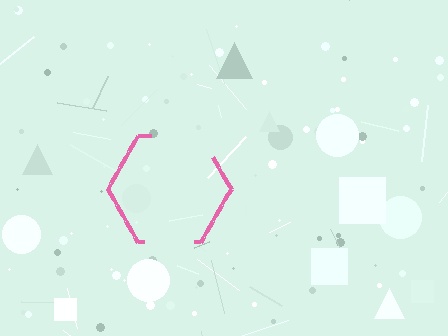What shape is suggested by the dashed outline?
The dashed outline suggests a hexagon.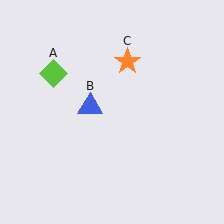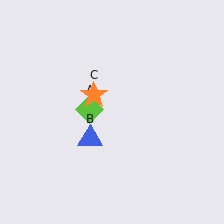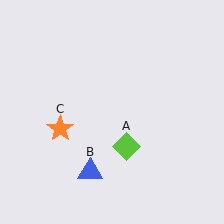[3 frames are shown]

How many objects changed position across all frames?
3 objects changed position: lime diamond (object A), blue triangle (object B), orange star (object C).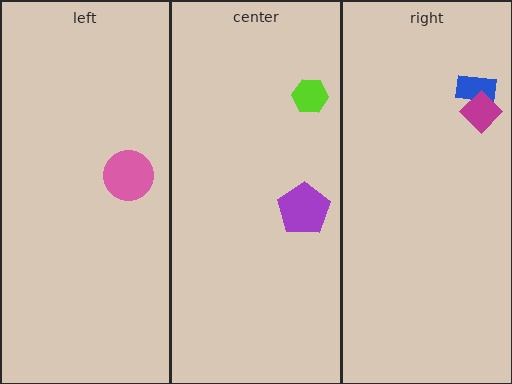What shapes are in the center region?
The lime hexagon, the purple pentagon.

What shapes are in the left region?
The pink circle.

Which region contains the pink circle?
The left region.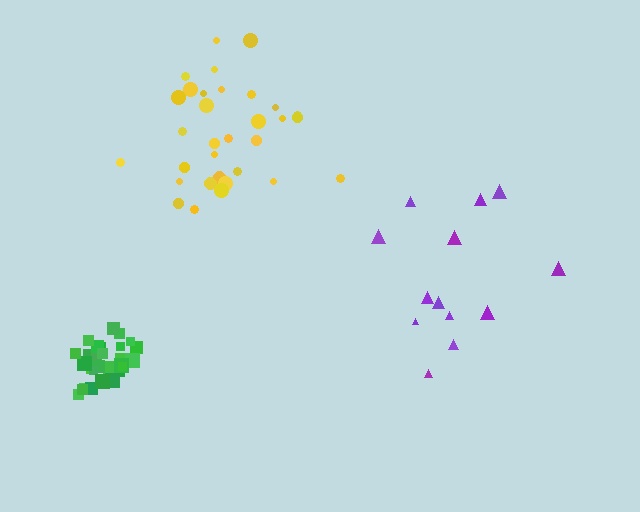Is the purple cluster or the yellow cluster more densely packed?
Yellow.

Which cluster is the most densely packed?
Green.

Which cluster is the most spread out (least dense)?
Purple.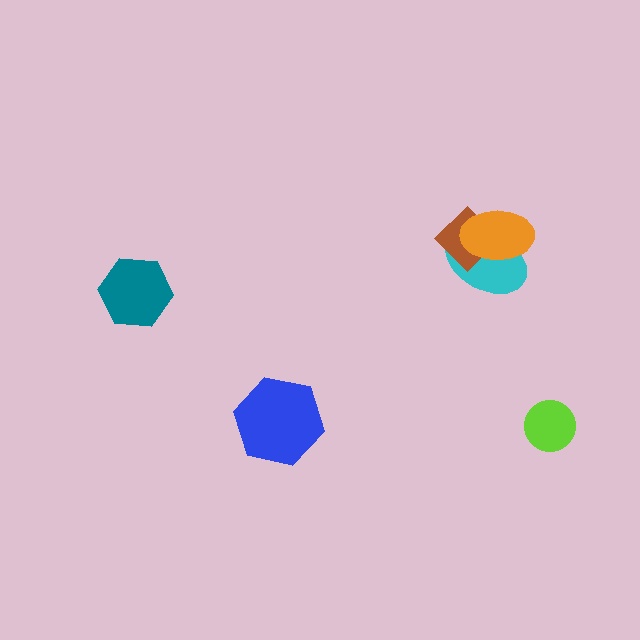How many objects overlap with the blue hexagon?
0 objects overlap with the blue hexagon.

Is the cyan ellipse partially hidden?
Yes, it is partially covered by another shape.